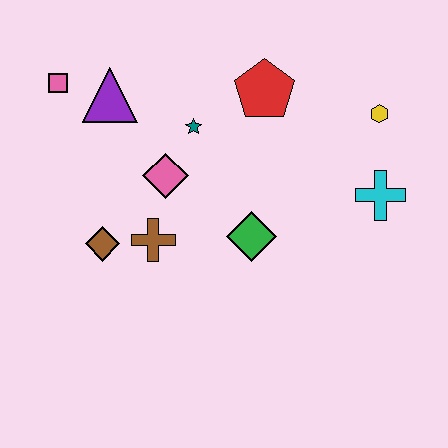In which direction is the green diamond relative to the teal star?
The green diamond is below the teal star.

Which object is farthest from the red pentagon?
The brown diamond is farthest from the red pentagon.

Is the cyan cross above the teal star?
No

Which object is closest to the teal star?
The pink diamond is closest to the teal star.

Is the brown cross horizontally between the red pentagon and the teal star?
No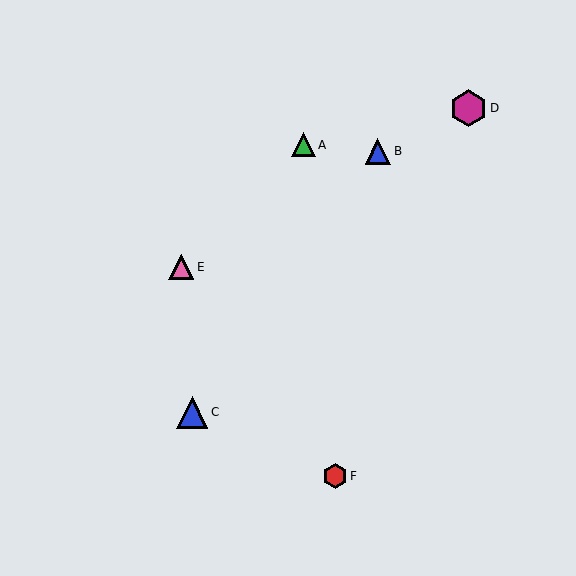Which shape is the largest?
The magenta hexagon (labeled D) is the largest.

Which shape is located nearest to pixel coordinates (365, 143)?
The blue triangle (labeled B) at (378, 151) is nearest to that location.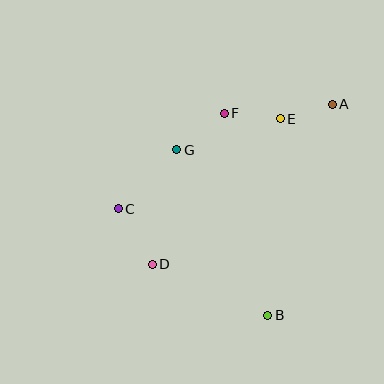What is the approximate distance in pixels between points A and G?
The distance between A and G is approximately 162 pixels.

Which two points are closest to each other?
Points A and E are closest to each other.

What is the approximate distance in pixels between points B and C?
The distance between B and C is approximately 184 pixels.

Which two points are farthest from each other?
Points A and D are farthest from each other.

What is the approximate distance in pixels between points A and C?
The distance between A and C is approximately 238 pixels.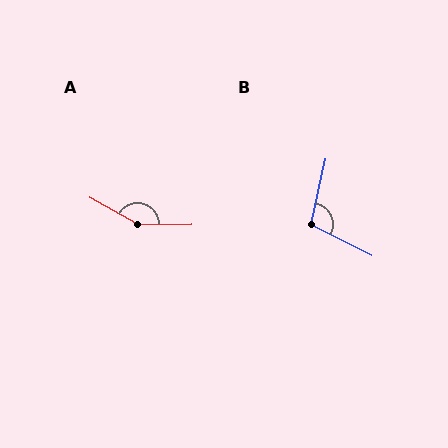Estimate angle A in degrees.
Approximately 150 degrees.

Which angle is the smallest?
B, at approximately 104 degrees.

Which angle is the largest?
A, at approximately 150 degrees.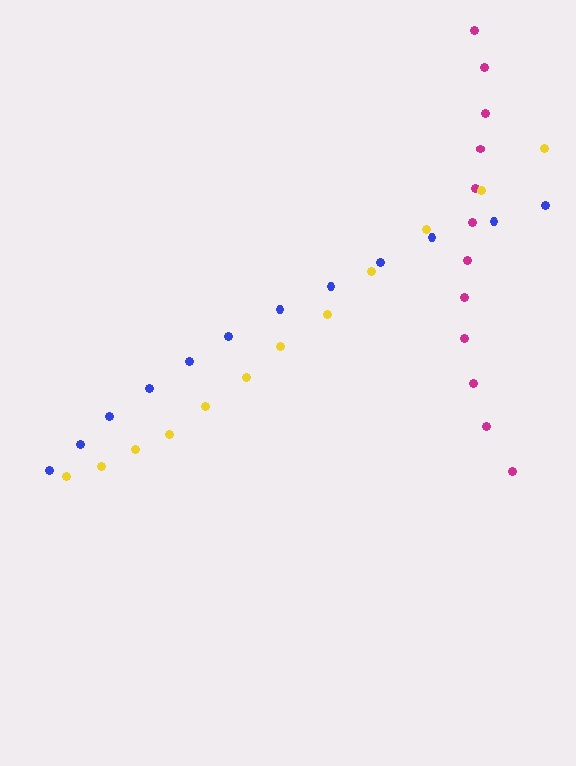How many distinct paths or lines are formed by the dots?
There are 3 distinct paths.